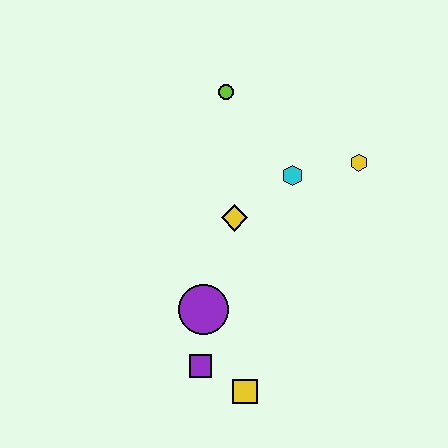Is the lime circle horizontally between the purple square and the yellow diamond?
Yes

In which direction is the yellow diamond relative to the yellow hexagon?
The yellow diamond is to the left of the yellow hexagon.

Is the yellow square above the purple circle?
No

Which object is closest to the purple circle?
The purple square is closest to the purple circle.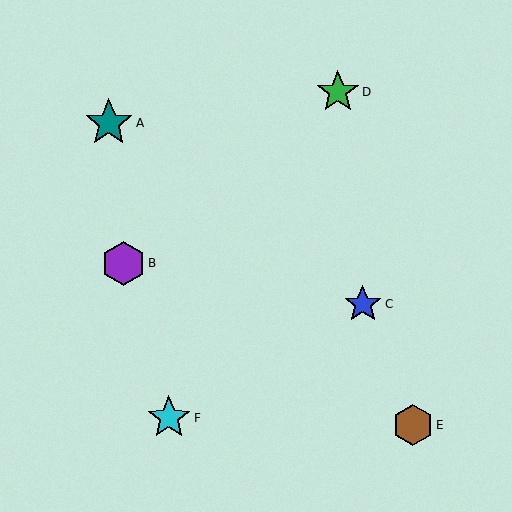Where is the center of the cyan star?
The center of the cyan star is at (169, 418).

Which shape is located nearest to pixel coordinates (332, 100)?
The green star (labeled D) at (338, 92) is nearest to that location.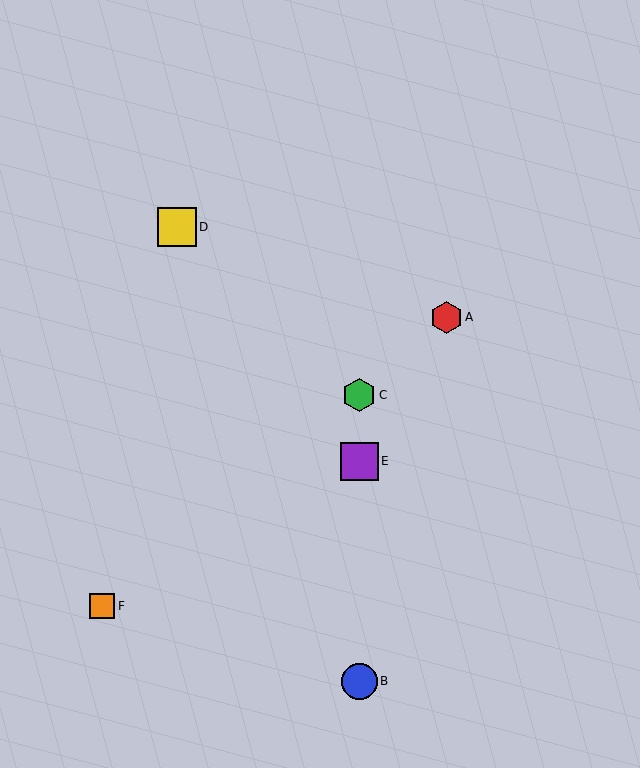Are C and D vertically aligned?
No, C is at x≈359 and D is at x≈177.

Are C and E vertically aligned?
Yes, both are at x≈359.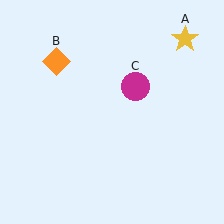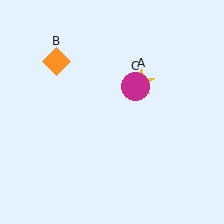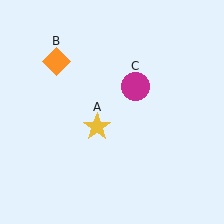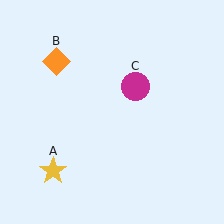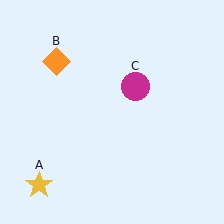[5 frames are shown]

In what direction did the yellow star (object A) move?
The yellow star (object A) moved down and to the left.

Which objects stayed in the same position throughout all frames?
Orange diamond (object B) and magenta circle (object C) remained stationary.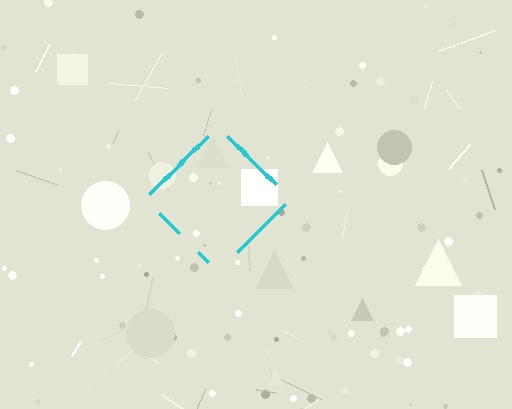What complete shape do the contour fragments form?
The contour fragments form a diamond.